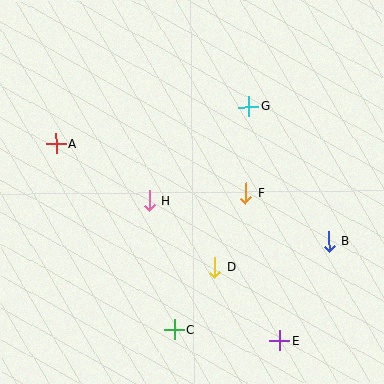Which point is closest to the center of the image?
Point H at (149, 201) is closest to the center.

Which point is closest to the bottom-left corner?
Point C is closest to the bottom-left corner.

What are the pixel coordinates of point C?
Point C is at (175, 330).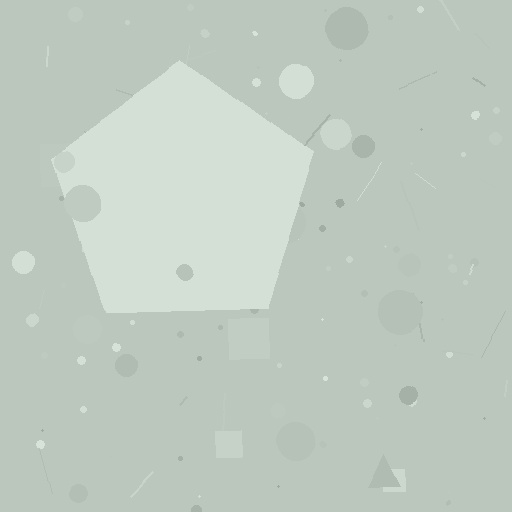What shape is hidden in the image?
A pentagon is hidden in the image.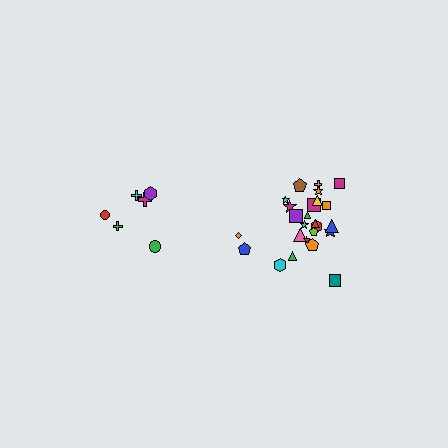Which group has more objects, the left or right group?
The right group.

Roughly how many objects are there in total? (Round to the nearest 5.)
Roughly 30 objects in total.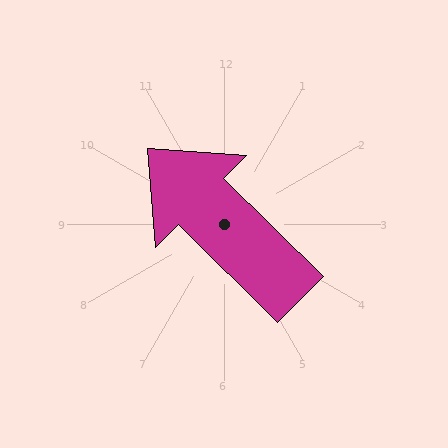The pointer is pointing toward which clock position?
Roughly 10 o'clock.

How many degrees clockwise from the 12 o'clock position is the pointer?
Approximately 315 degrees.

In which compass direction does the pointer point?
Northwest.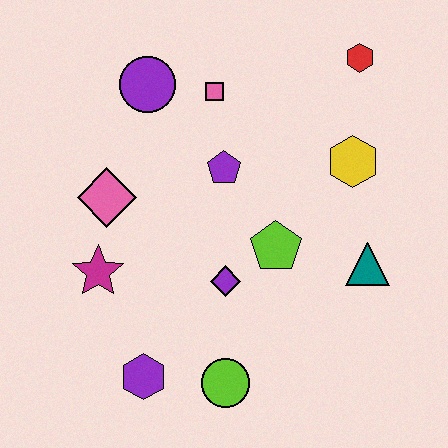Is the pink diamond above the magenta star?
Yes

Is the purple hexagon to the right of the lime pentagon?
No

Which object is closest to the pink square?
The purple circle is closest to the pink square.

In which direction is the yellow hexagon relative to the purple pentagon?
The yellow hexagon is to the right of the purple pentagon.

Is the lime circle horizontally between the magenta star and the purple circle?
No